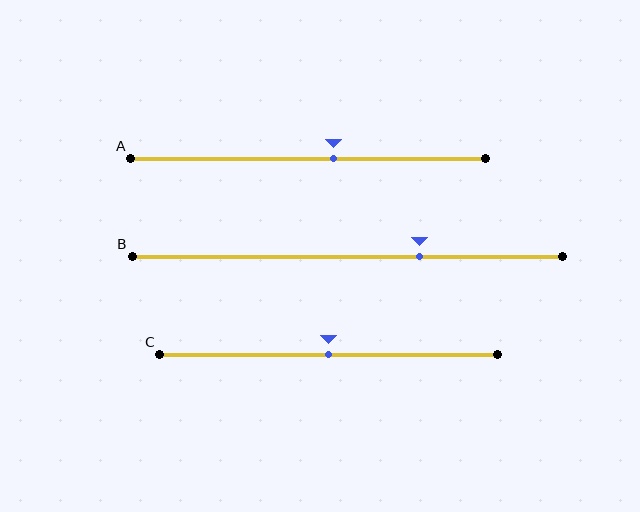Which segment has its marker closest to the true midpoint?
Segment C has its marker closest to the true midpoint.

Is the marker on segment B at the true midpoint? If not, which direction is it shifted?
No, the marker on segment B is shifted to the right by about 17% of the segment length.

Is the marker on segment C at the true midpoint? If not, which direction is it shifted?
Yes, the marker on segment C is at the true midpoint.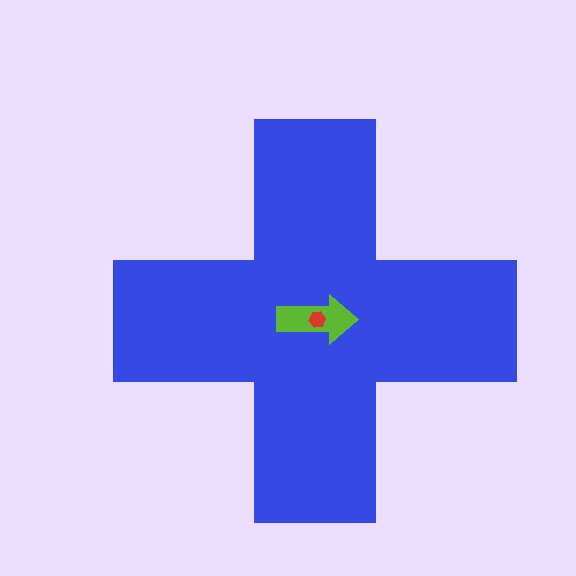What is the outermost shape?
The blue cross.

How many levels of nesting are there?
3.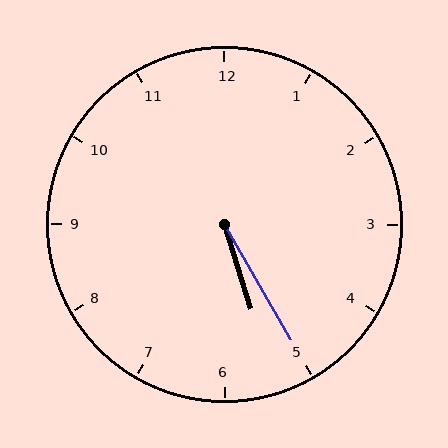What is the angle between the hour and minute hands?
Approximately 12 degrees.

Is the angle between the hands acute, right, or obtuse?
It is acute.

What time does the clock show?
5:25.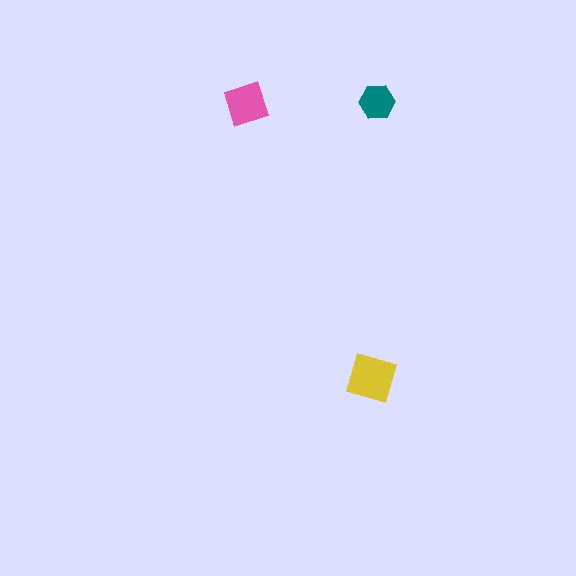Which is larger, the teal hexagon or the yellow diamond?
The yellow diamond.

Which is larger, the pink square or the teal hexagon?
The pink square.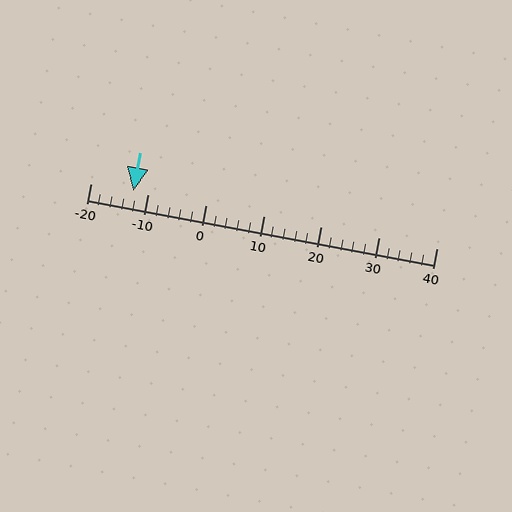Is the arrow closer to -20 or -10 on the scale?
The arrow is closer to -10.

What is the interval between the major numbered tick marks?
The major tick marks are spaced 10 units apart.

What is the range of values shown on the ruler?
The ruler shows values from -20 to 40.